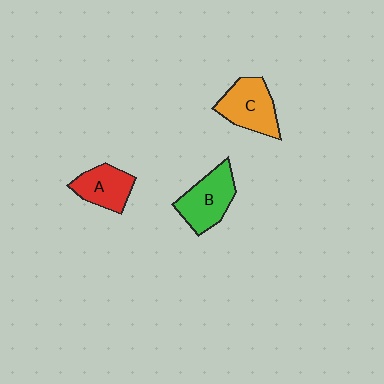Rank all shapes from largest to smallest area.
From largest to smallest: B (green), C (orange), A (red).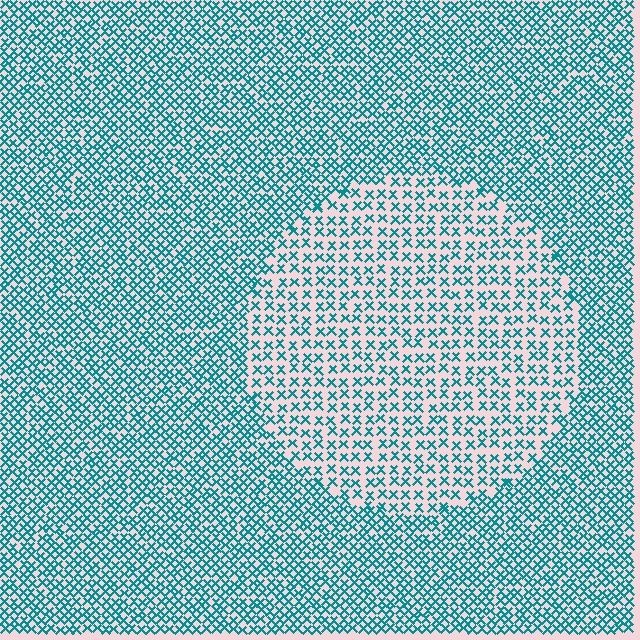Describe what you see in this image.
The image contains small teal elements arranged at two different densities. A circle-shaped region is visible where the elements are less densely packed than the surrounding area.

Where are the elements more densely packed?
The elements are more densely packed outside the circle boundary.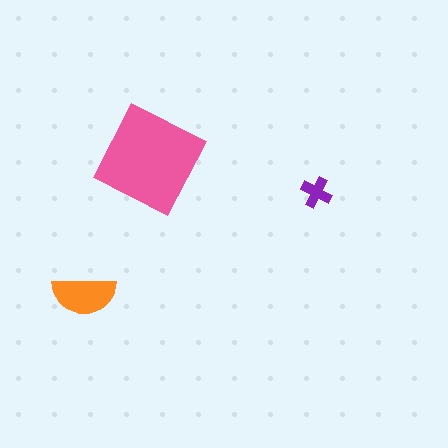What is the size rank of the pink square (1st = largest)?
1st.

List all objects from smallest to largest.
The purple cross, the orange semicircle, the pink square.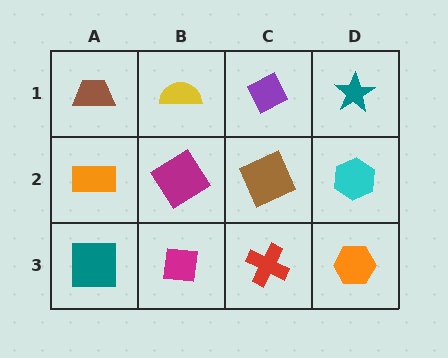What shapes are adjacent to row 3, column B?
A magenta diamond (row 2, column B), a teal square (row 3, column A), a red cross (row 3, column C).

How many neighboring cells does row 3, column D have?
2.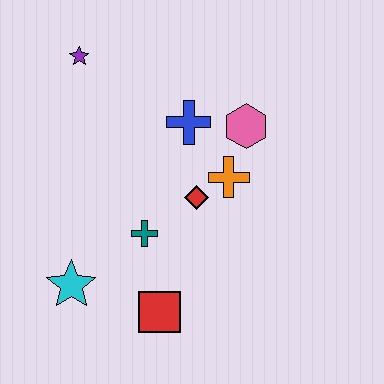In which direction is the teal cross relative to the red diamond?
The teal cross is to the left of the red diamond.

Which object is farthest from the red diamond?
The purple star is farthest from the red diamond.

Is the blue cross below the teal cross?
No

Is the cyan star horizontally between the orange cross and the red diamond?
No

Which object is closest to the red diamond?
The orange cross is closest to the red diamond.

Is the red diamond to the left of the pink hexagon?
Yes